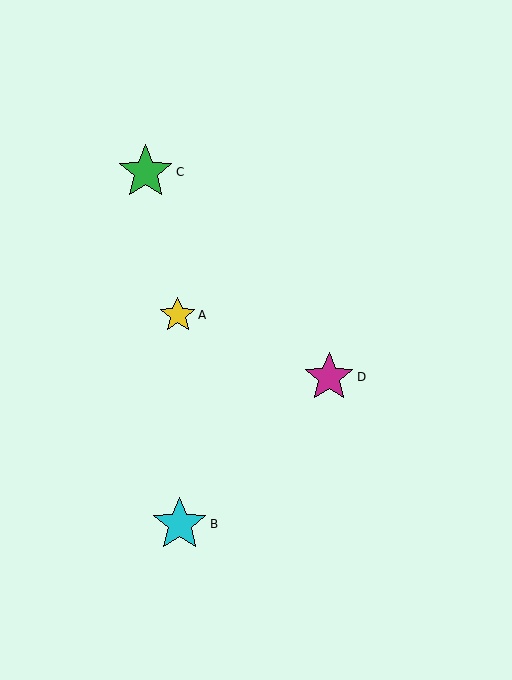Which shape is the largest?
The green star (labeled C) is the largest.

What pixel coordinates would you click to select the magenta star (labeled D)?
Click at (329, 377) to select the magenta star D.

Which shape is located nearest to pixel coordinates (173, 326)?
The yellow star (labeled A) at (178, 315) is nearest to that location.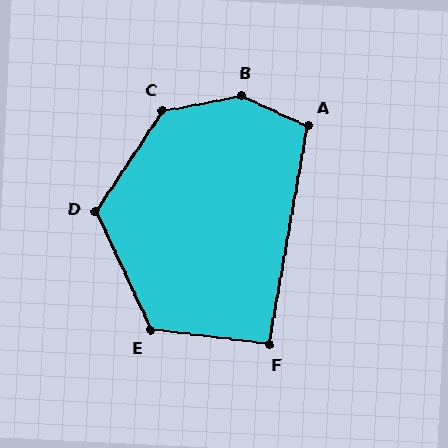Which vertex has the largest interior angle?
B, at approximately 145 degrees.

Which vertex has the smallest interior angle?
F, at approximately 93 degrees.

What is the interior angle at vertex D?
Approximately 122 degrees (obtuse).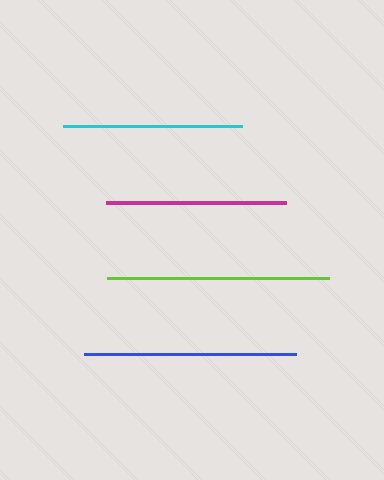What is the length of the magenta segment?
The magenta segment is approximately 180 pixels long.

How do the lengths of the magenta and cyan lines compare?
The magenta and cyan lines are approximately the same length.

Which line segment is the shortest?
The cyan line is the shortest at approximately 179 pixels.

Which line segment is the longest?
The lime line is the longest at approximately 222 pixels.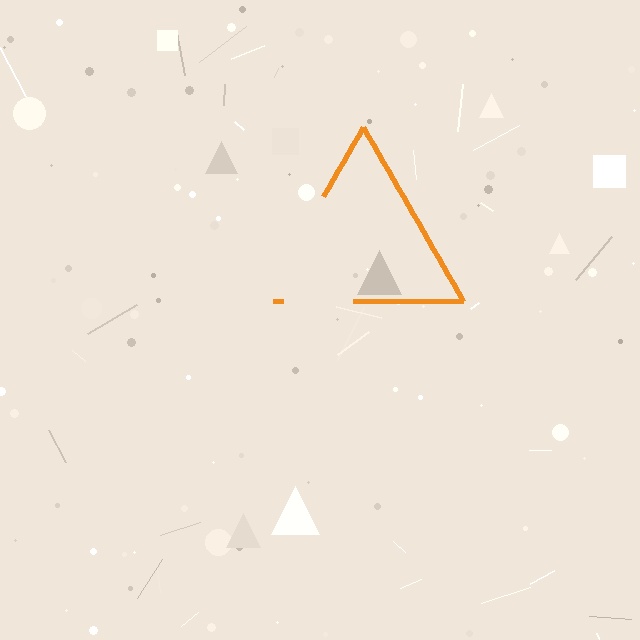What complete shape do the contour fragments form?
The contour fragments form a triangle.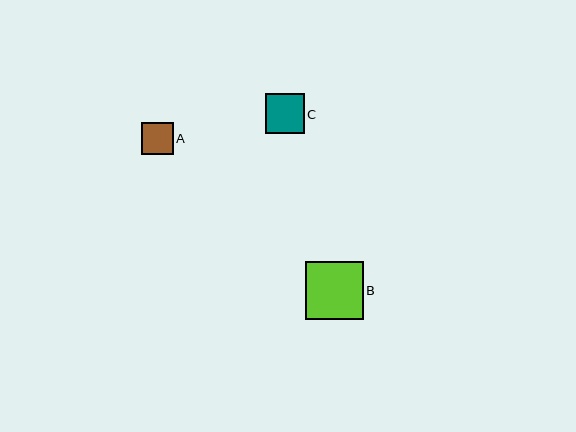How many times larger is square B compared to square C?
Square B is approximately 1.5 times the size of square C.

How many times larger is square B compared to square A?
Square B is approximately 1.8 times the size of square A.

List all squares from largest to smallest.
From largest to smallest: B, C, A.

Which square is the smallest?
Square A is the smallest with a size of approximately 32 pixels.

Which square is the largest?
Square B is the largest with a size of approximately 58 pixels.